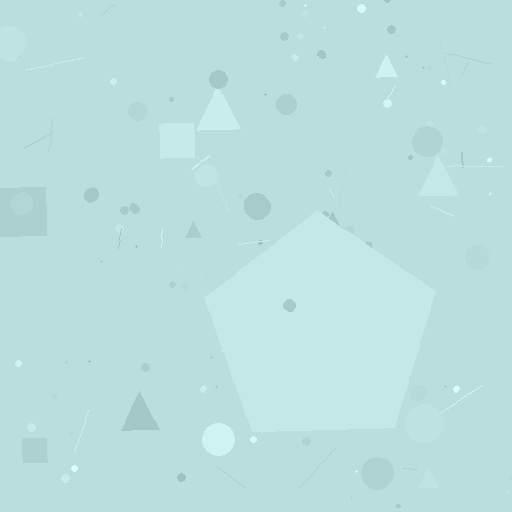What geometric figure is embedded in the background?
A pentagon is embedded in the background.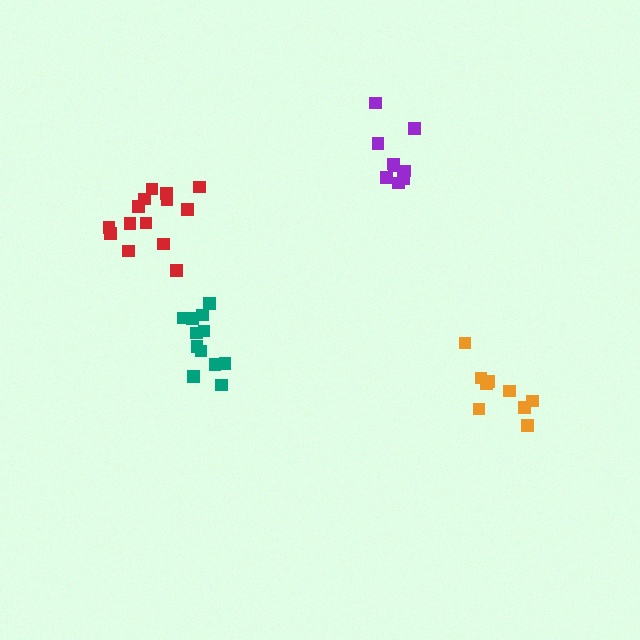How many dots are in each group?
Group 1: 12 dots, Group 2: 9 dots, Group 3: 9 dots, Group 4: 14 dots (44 total).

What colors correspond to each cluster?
The clusters are colored: teal, purple, orange, red.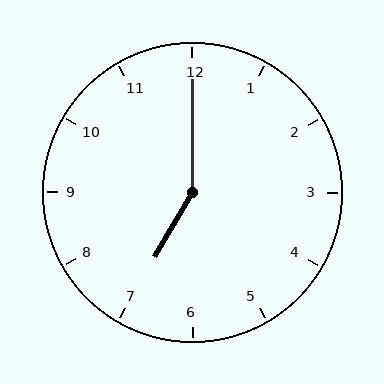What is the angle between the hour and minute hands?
Approximately 150 degrees.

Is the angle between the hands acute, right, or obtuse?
It is obtuse.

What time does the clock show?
7:00.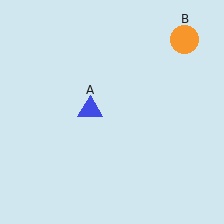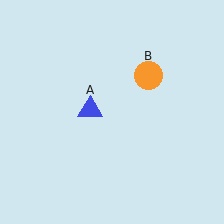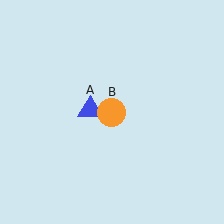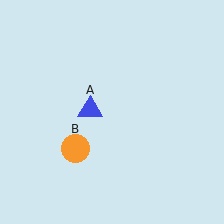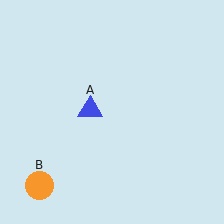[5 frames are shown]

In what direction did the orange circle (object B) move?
The orange circle (object B) moved down and to the left.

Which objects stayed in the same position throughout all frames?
Blue triangle (object A) remained stationary.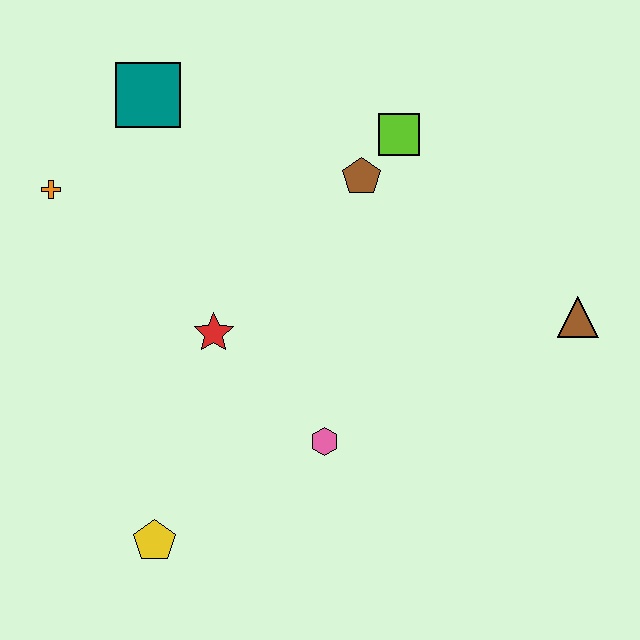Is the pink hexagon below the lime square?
Yes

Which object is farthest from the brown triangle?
The orange cross is farthest from the brown triangle.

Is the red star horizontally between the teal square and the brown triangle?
Yes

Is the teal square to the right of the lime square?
No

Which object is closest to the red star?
The pink hexagon is closest to the red star.